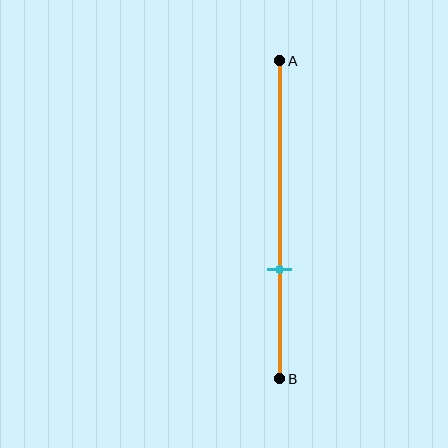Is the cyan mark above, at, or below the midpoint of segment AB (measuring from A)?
The cyan mark is below the midpoint of segment AB.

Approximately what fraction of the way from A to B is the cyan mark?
The cyan mark is approximately 65% of the way from A to B.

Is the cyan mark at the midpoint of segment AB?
No, the mark is at about 65% from A, not at the 50% midpoint.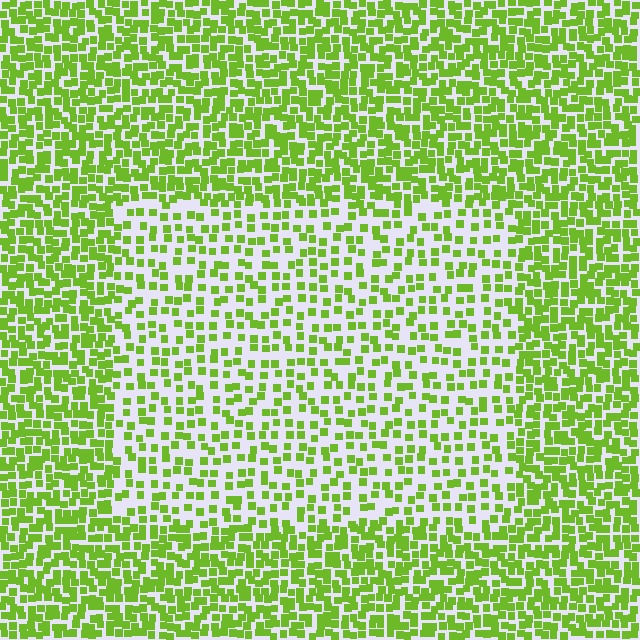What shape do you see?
I see a rectangle.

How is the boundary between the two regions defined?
The boundary is defined by a change in element density (approximately 2.0x ratio). All elements are the same color, size, and shape.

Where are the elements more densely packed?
The elements are more densely packed outside the rectangle boundary.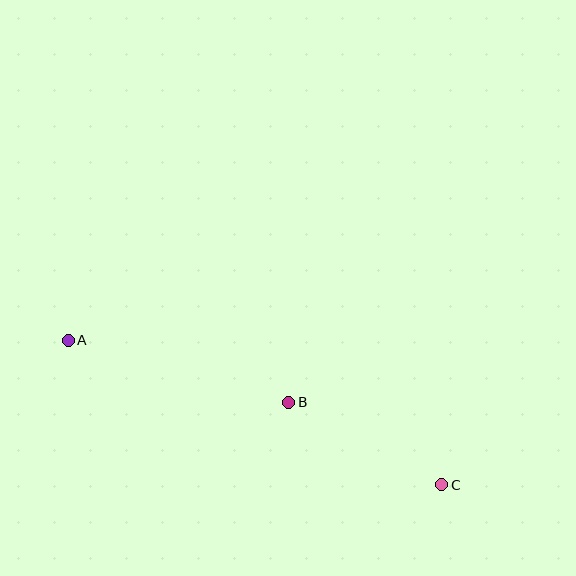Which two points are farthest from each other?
Points A and C are farthest from each other.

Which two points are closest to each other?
Points B and C are closest to each other.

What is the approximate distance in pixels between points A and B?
The distance between A and B is approximately 229 pixels.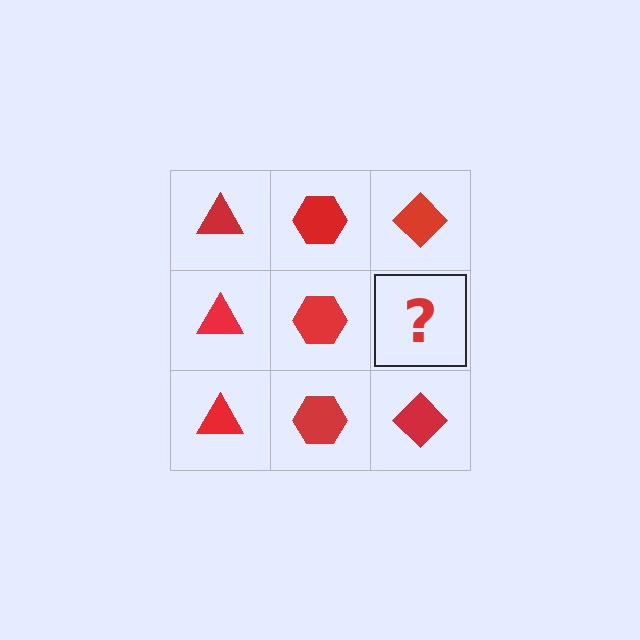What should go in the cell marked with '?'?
The missing cell should contain a red diamond.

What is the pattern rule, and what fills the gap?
The rule is that each column has a consistent shape. The gap should be filled with a red diamond.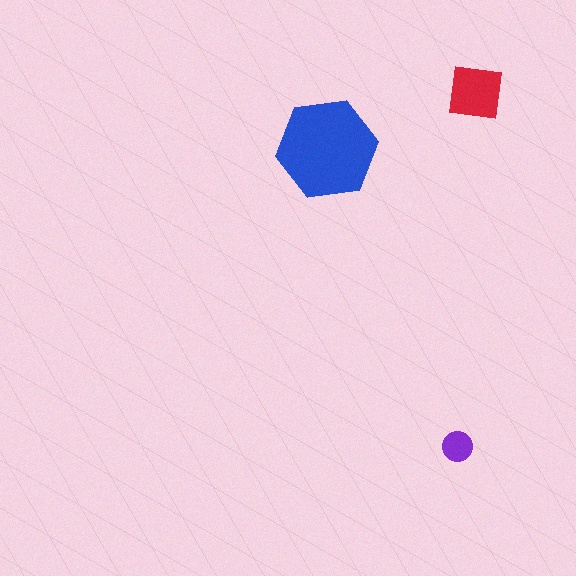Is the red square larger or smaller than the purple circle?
Larger.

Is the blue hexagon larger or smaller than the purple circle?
Larger.